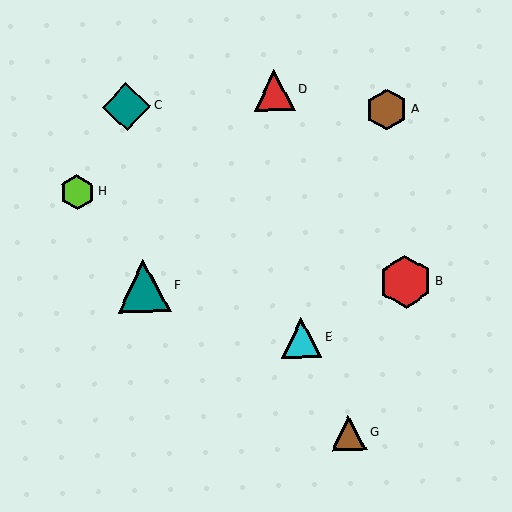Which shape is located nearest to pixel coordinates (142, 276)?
The teal triangle (labeled F) at (144, 286) is nearest to that location.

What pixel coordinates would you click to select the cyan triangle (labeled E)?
Click at (301, 338) to select the cyan triangle E.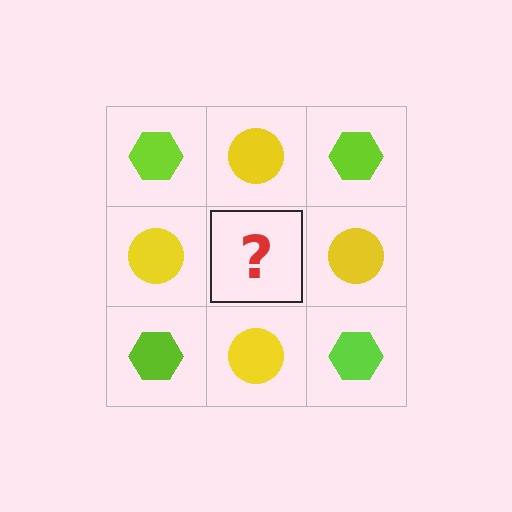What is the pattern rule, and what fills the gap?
The rule is that it alternates lime hexagon and yellow circle in a checkerboard pattern. The gap should be filled with a lime hexagon.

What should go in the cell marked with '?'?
The missing cell should contain a lime hexagon.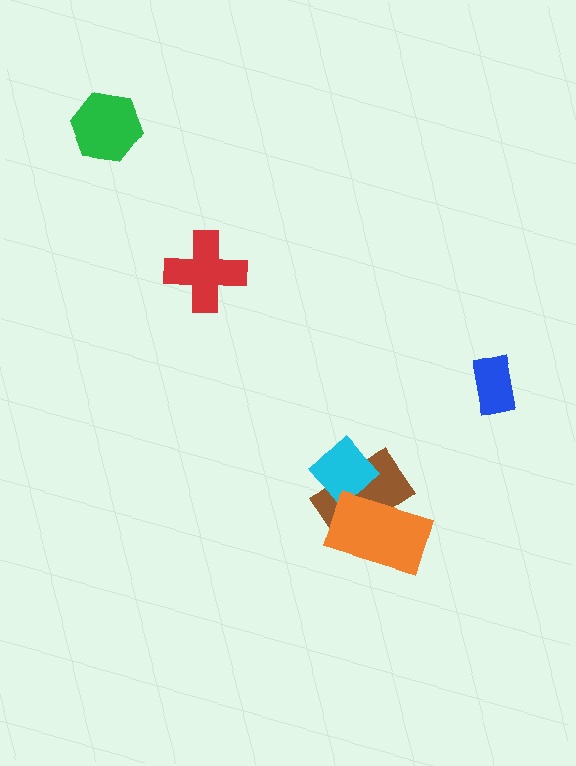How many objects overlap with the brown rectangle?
2 objects overlap with the brown rectangle.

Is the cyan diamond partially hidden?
Yes, it is partially covered by another shape.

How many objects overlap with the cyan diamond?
2 objects overlap with the cyan diamond.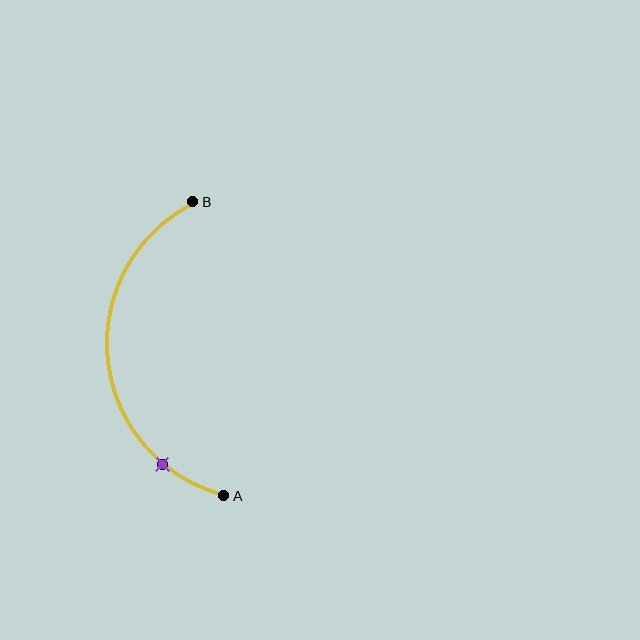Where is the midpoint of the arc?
The arc midpoint is the point on the curve farthest from the straight line joining A and B. It sits to the left of that line.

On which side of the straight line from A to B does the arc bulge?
The arc bulges to the left of the straight line connecting A and B.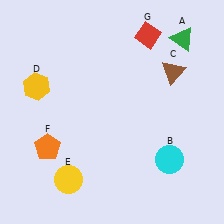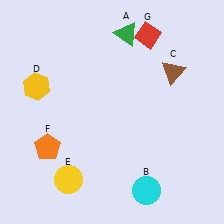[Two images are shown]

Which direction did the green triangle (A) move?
The green triangle (A) moved left.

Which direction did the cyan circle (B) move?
The cyan circle (B) moved down.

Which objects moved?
The objects that moved are: the green triangle (A), the cyan circle (B).